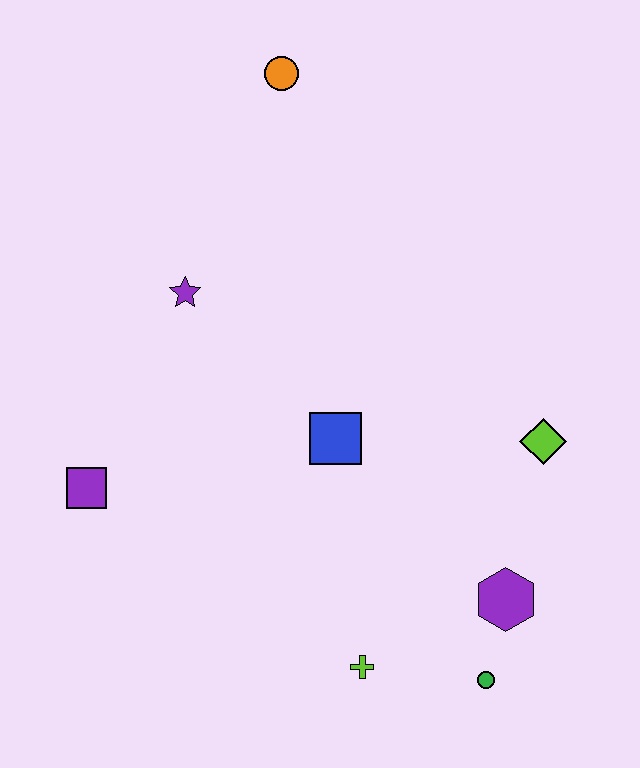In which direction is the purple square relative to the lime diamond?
The purple square is to the left of the lime diamond.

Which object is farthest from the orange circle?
The green circle is farthest from the orange circle.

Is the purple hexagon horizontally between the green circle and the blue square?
No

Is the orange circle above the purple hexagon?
Yes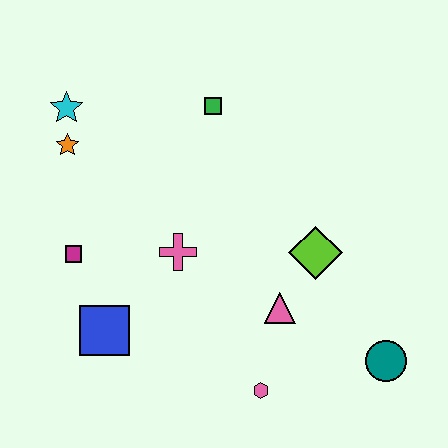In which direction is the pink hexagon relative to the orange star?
The pink hexagon is below the orange star.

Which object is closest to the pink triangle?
The lime diamond is closest to the pink triangle.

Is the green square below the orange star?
No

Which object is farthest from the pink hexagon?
The cyan star is farthest from the pink hexagon.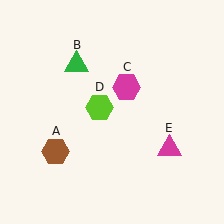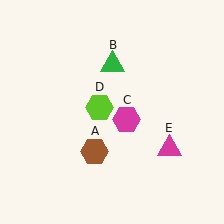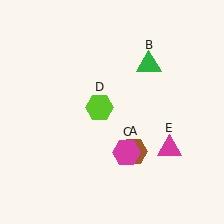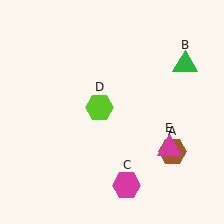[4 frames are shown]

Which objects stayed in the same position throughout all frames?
Lime hexagon (object D) and magenta triangle (object E) remained stationary.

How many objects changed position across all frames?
3 objects changed position: brown hexagon (object A), green triangle (object B), magenta hexagon (object C).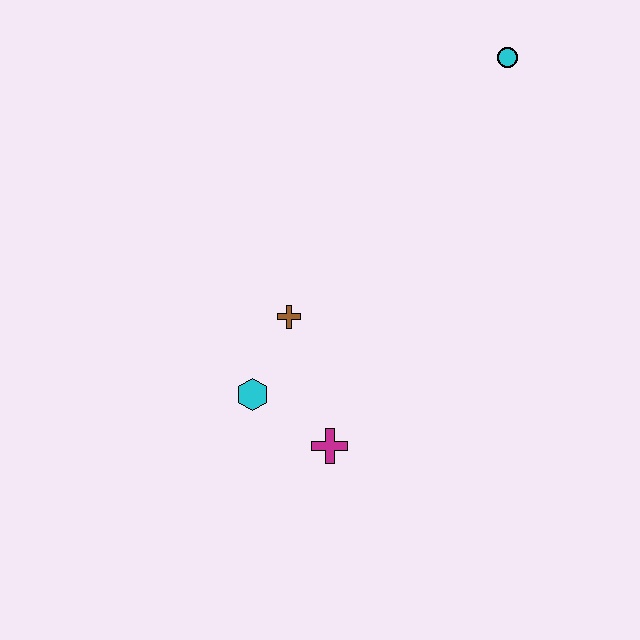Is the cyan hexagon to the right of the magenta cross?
No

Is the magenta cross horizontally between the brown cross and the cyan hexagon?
No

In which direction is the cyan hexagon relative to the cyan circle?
The cyan hexagon is below the cyan circle.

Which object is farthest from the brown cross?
The cyan circle is farthest from the brown cross.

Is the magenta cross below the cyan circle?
Yes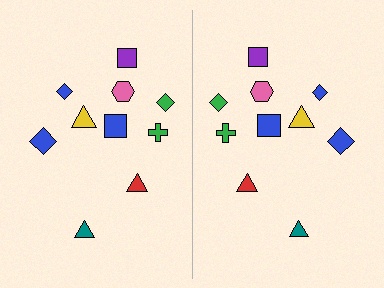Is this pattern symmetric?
Yes, this pattern has bilateral (reflection) symmetry.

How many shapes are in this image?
There are 20 shapes in this image.